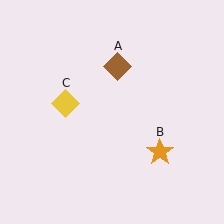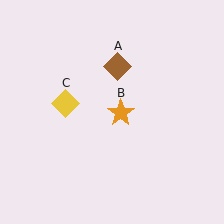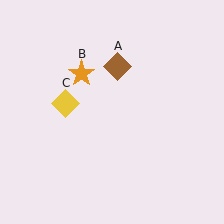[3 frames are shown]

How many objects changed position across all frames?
1 object changed position: orange star (object B).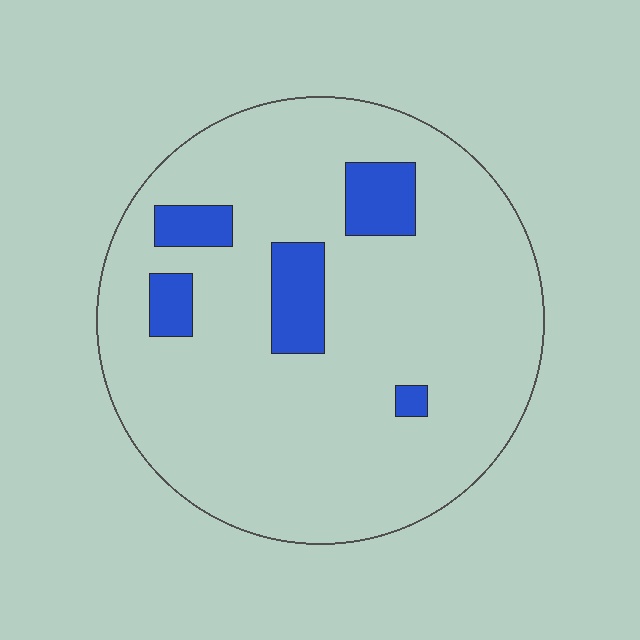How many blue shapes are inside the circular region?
5.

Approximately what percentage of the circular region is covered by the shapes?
Approximately 10%.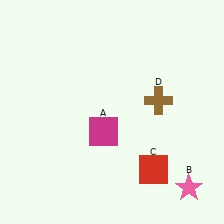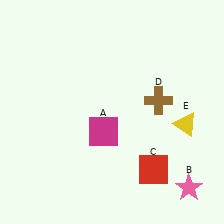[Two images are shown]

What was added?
A yellow triangle (E) was added in Image 2.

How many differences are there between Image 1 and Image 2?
There is 1 difference between the two images.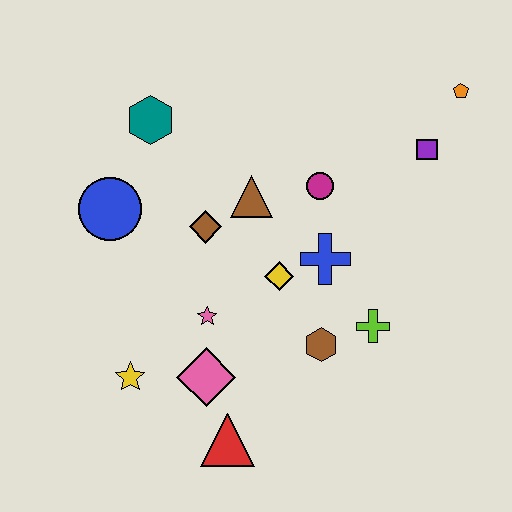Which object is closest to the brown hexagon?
The lime cross is closest to the brown hexagon.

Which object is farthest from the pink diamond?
The orange pentagon is farthest from the pink diamond.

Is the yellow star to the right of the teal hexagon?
No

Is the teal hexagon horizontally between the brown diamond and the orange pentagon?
No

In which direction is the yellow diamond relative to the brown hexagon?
The yellow diamond is above the brown hexagon.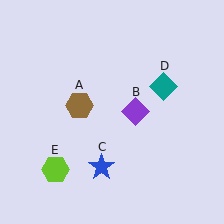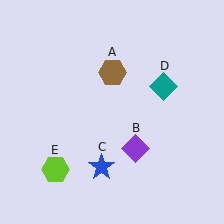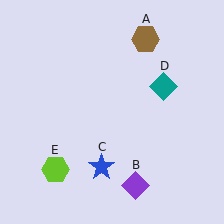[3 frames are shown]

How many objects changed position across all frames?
2 objects changed position: brown hexagon (object A), purple diamond (object B).